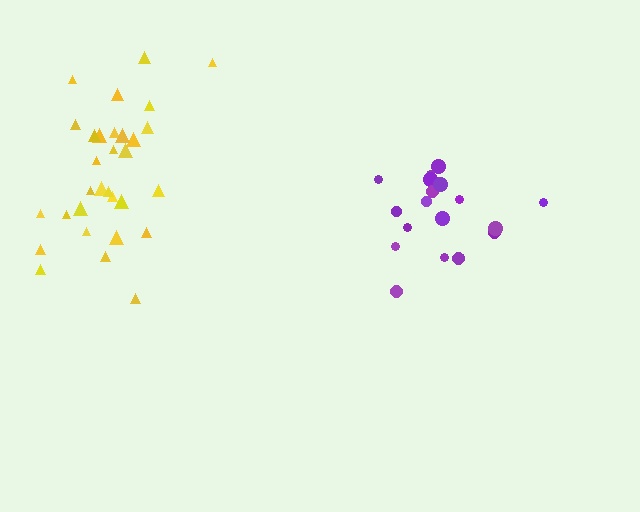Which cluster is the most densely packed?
Purple.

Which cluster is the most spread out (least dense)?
Yellow.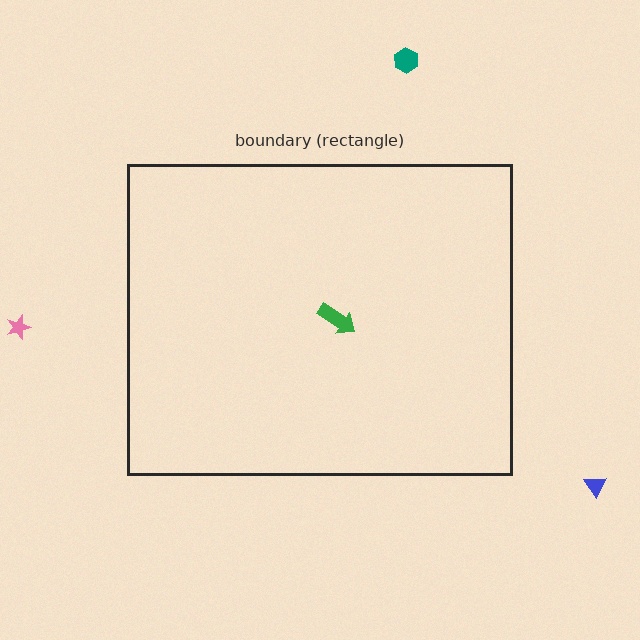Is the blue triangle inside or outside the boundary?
Outside.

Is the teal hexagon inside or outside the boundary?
Outside.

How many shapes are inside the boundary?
1 inside, 3 outside.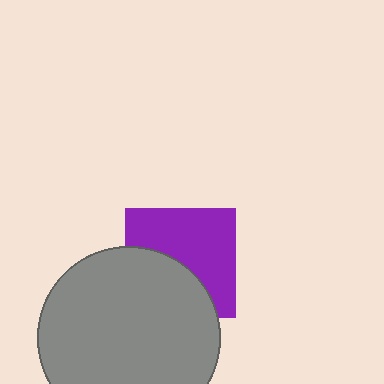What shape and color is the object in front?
The object in front is a gray circle.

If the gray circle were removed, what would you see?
You would see the complete purple square.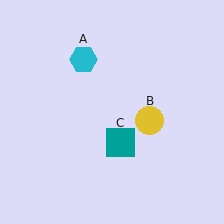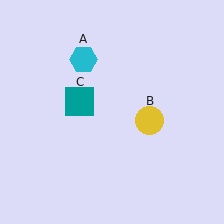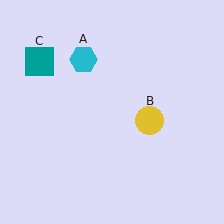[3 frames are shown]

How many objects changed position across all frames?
1 object changed position: teal square (object C).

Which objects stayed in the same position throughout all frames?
Cyan hexagon (object A) and yellow circle (object B) remained stationary.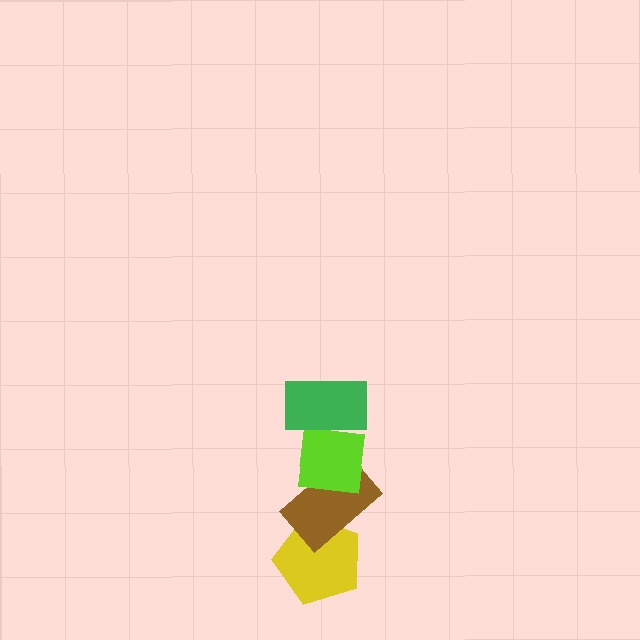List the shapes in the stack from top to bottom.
From top to bottom: the green rectangle, the lime square, the brown rectangle, the yellow pentagon.